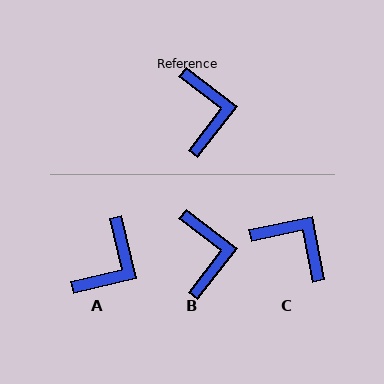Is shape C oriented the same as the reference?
No, it is off by about 49 degrees.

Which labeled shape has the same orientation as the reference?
B.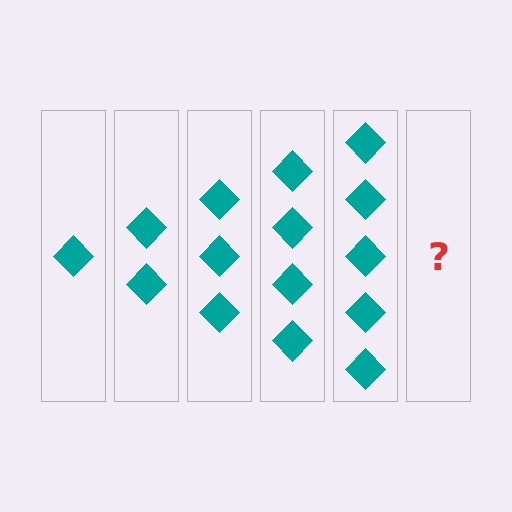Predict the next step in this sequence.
The next step is 6 diamonds.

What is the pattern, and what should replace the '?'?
The pattern is that each step adds one more diamond. The '?' should be 6 diamonds.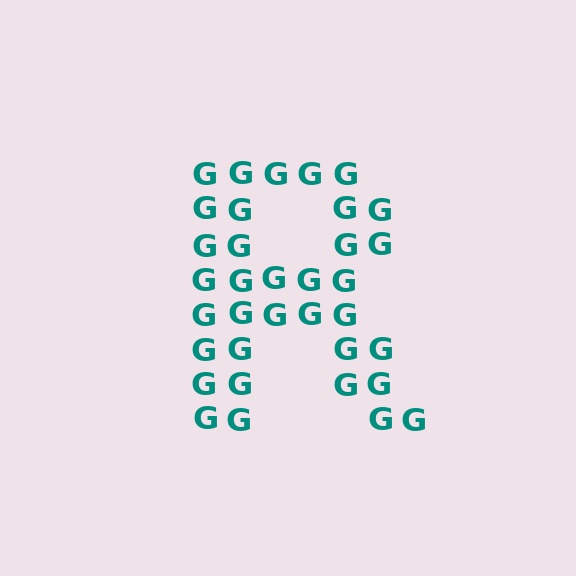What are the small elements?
The small elements are letter G's.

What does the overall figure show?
The overall figure shows the letter R.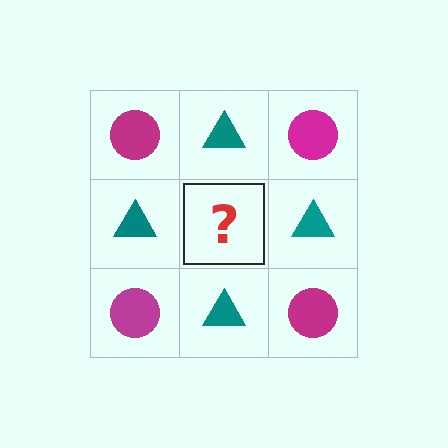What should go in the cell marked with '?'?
The missing cell should contain a magenta circle.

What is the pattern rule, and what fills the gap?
The rule is that it alternates magenta circle and teal triangle in a checkerboard pattern. The gap should be filled with a magenta circle.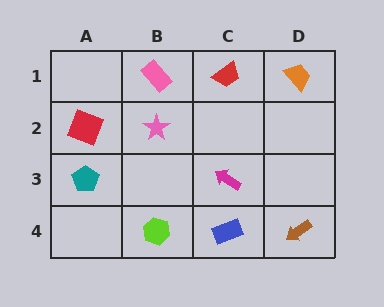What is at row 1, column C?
A red trapezoid.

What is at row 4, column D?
A brown arrow.